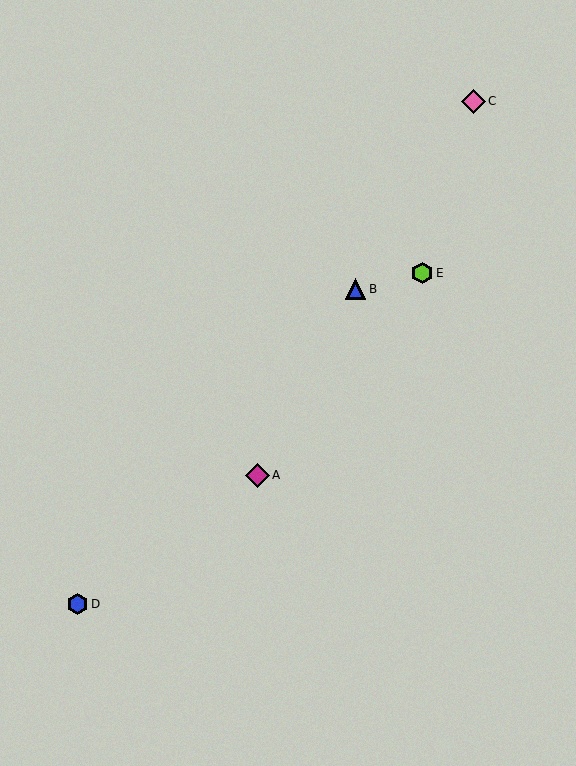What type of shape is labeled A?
Shape A is a magenta diamond.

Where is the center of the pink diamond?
The center of the pink diamond is at (473, 101).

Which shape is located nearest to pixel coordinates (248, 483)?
The magenta diamond (labeled A) at (257, 475) is nearest to that location.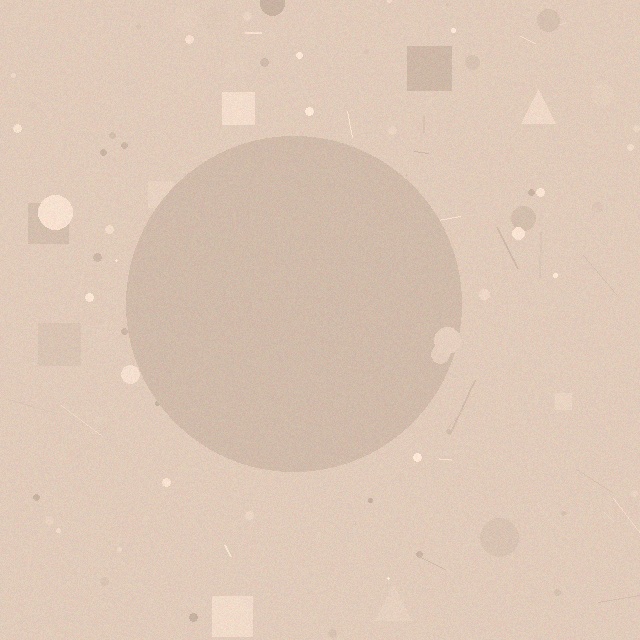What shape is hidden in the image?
A circle is hidden in the image.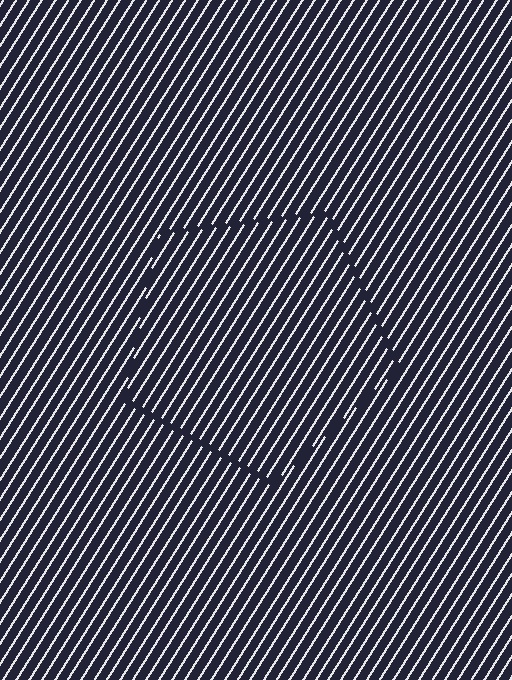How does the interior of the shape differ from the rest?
The interior of the shape contains the same grating, shifted by half a period — the contour is defined by the phase discontinuity where line-ends from the inner and outer gratings abut.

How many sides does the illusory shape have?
5 sides — the line-ends trace a pentagon.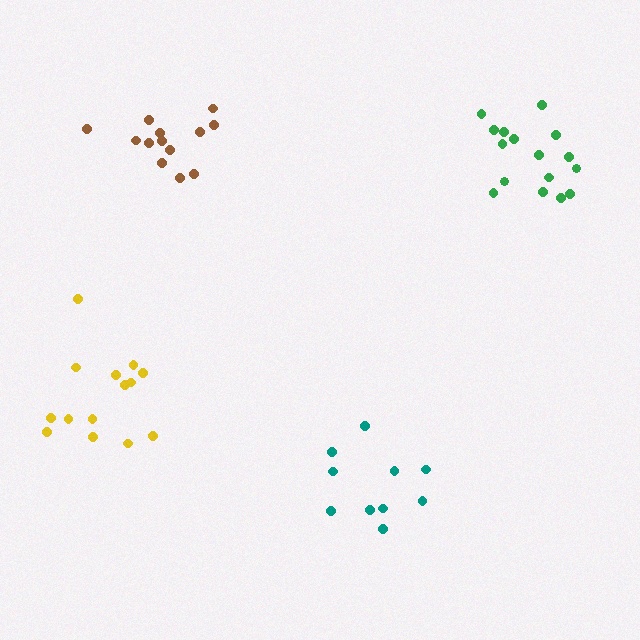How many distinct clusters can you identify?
There are 4 distinct clusters.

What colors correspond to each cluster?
The clusters are colored: yellow, teal, green, brown.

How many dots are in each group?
Group 1: 14 dots, Group 2: 10 dots, Group 3: 16 dots, Group 4: 13 dots (53 total).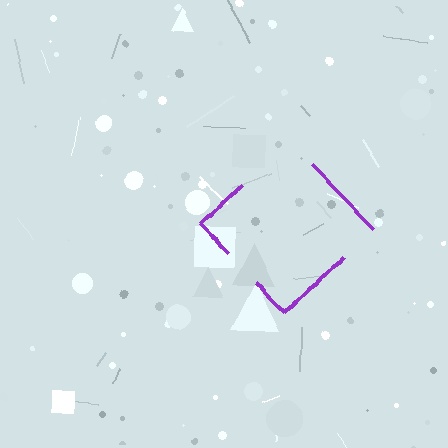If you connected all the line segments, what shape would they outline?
They would outline a diamond.